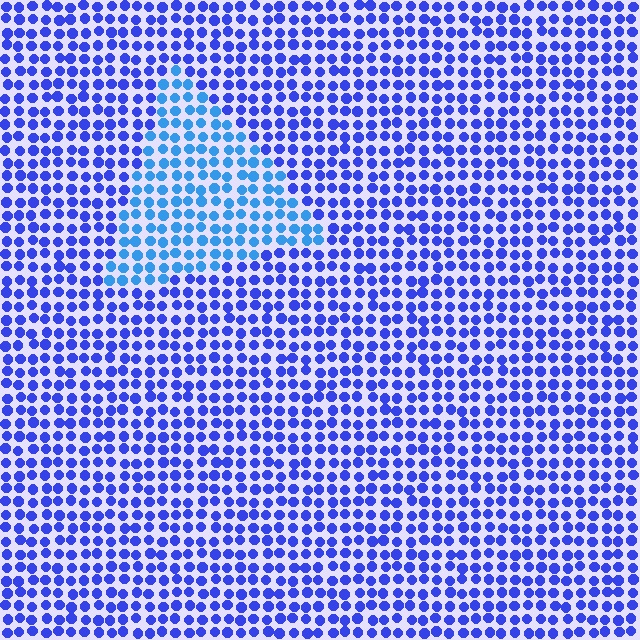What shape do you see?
I see a triangle.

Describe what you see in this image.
The image is filled with small blue elements in a uniform arrangement. A triangle-shaped region is visible where the elements are tinted to a slightly different hue, forming a subtle color boundary.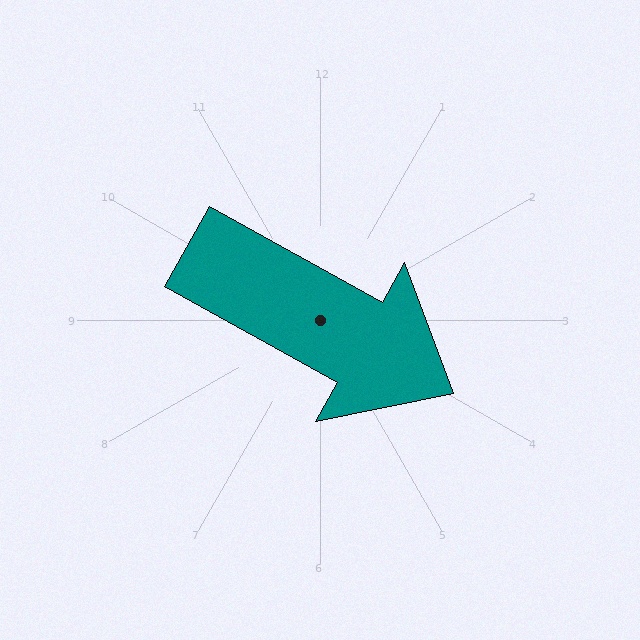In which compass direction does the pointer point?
Southeast.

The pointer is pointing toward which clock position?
Roughly 4 o'clock.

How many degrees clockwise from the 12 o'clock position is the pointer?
Approximately 119 degrees.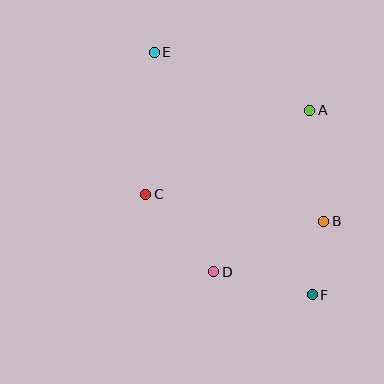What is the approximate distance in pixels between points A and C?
The distance between A and C is approximately 184 pixels.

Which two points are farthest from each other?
Points E and F are farthest from each other.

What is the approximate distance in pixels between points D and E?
The distance between D and E is approximately 228 pixels.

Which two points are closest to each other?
Points B and F are closest to each other.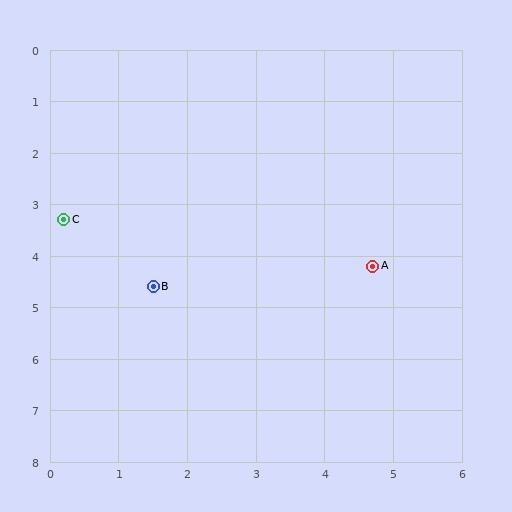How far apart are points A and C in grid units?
Points A and C are about 4.6 grid units apart.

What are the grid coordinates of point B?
Point B is at approximately (1.5, 4.6).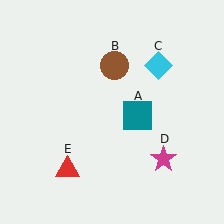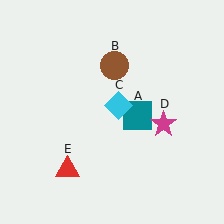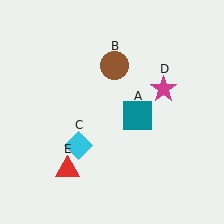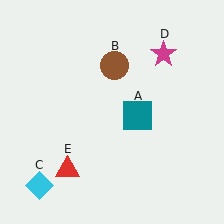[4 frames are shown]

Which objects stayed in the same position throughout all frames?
Teal square (object A) and brown circle (object B) and red triangle (object E) remained stationary.